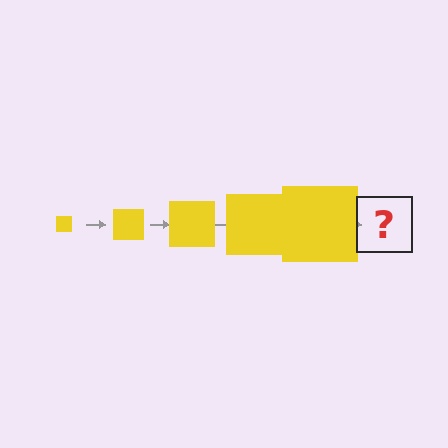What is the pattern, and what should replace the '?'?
The pattern is that the square gets progressively larger each step. The '?' should be a yellow square, larger than the previous one.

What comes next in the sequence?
The next element should be a yellow square, larger than the previous one.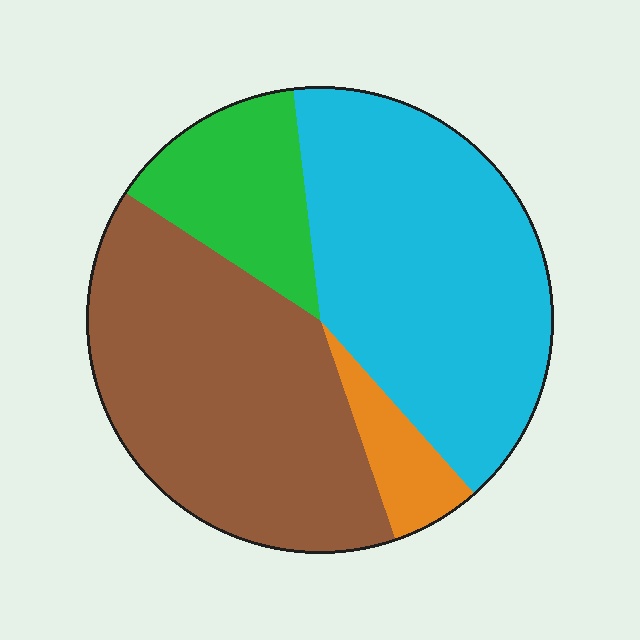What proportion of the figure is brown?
Brown covers about 40% of the figure.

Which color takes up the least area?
Orange, at roughly 5%.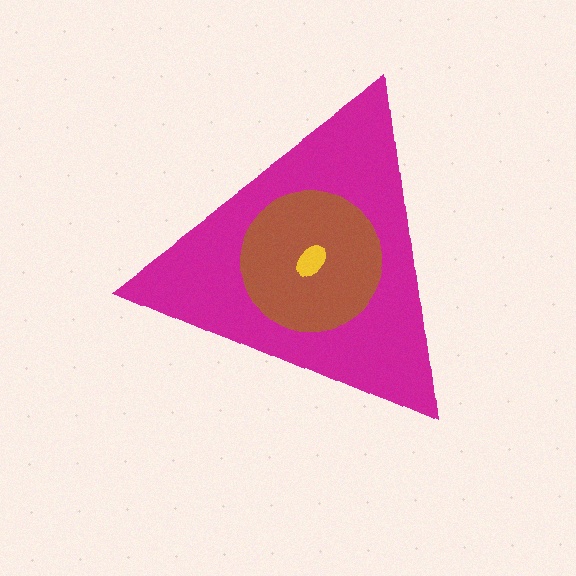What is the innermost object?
The yellow ellipse.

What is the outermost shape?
The magenta triangle.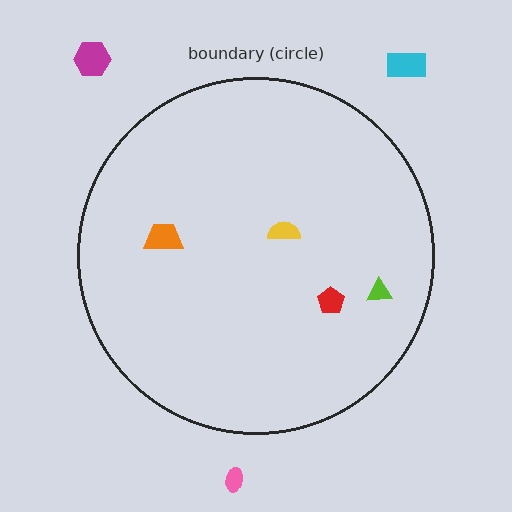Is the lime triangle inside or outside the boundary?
Inside.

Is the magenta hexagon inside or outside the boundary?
Outside.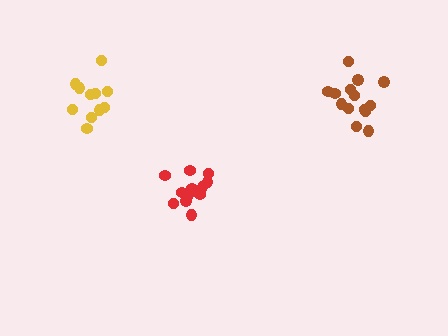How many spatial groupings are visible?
There are 3 spatial groupings.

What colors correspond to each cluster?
The clusters are colored: red, brown, yellow.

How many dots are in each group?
Group 1: 13 dots, Group 2: 14 dots, Group 3: 11 dots (38 total).